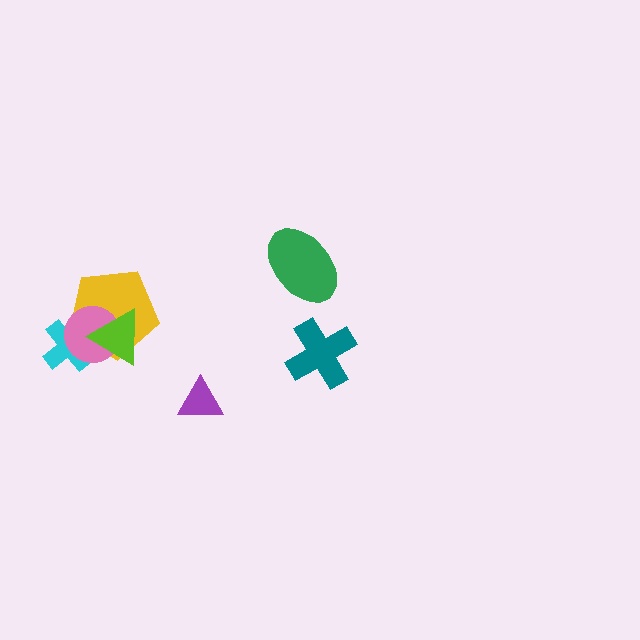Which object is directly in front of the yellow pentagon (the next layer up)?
The pink circle is directly in front of the yellow pentagon.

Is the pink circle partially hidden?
Yes, it is partially covered by another shape.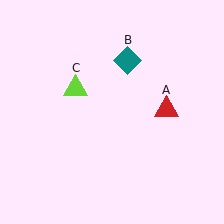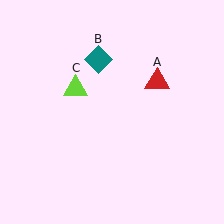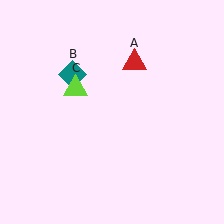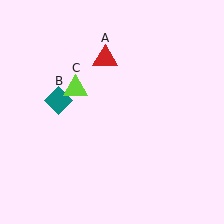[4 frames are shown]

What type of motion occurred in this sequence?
The red triangle (object A), teal diamond (object B) rotated counterclockwise around the center of the scene.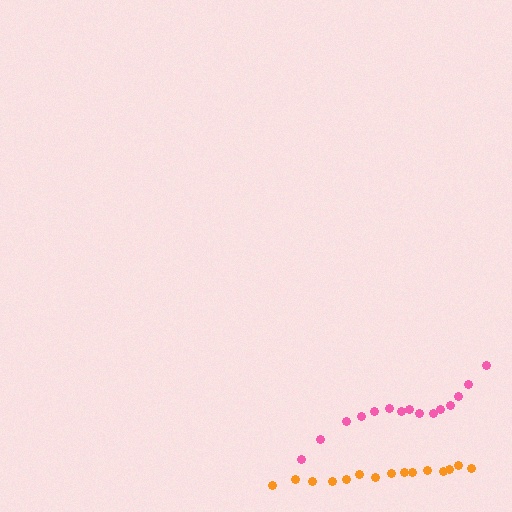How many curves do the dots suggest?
There are 2 distinct paths.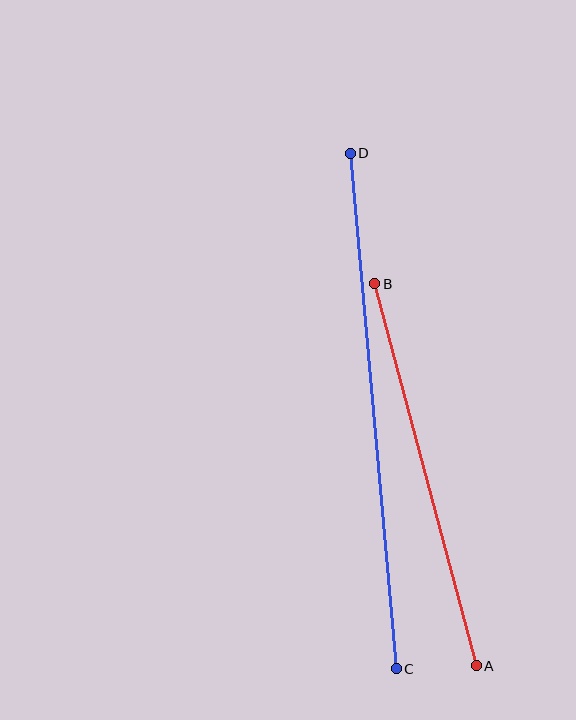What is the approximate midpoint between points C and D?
The midpoint is at approximately (373, 411) pixels.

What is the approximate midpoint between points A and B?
The midpoint is at approximately (426, 475) pixels.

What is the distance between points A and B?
The distance is approximately 395 pixels.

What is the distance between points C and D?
The distance is approximately 517 pixels.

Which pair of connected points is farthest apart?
Points C and D are farthest apart.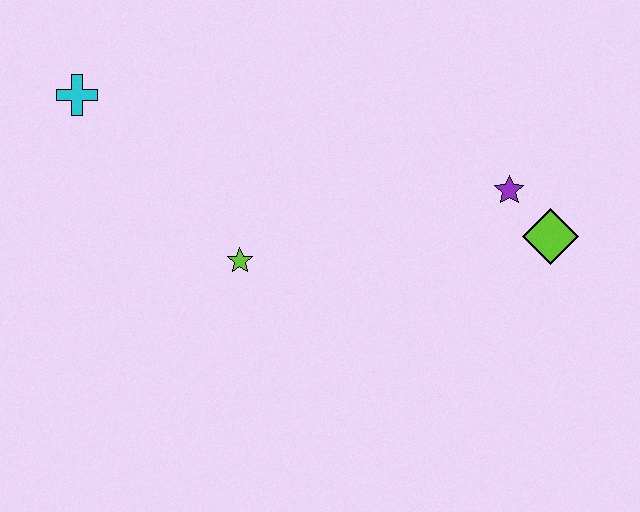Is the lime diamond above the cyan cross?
No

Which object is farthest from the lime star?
The lime diamond is farthest from the lime star.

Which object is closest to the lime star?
The cyan cross is closest to the lime star.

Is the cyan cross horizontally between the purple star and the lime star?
No